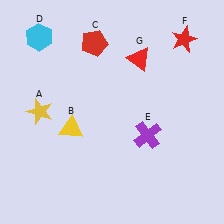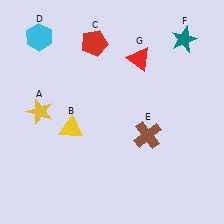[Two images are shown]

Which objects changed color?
E changed from purple to brown. F changed from red to teal.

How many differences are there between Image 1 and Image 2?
There are 2 differences between the two images.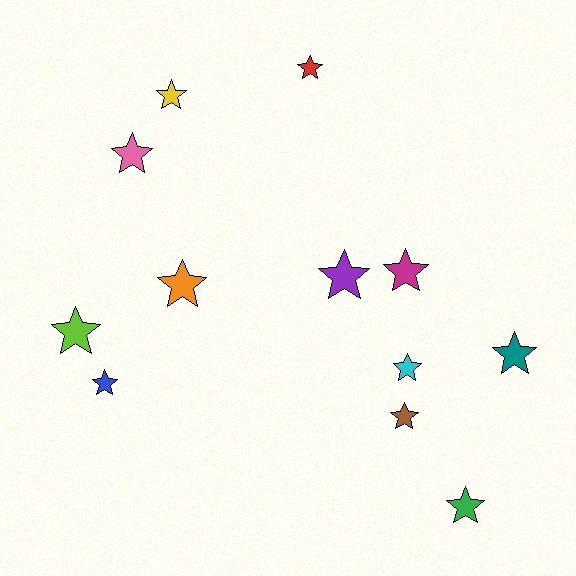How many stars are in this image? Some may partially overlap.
There are 12 stars.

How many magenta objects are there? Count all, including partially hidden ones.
There is 1 magenta object.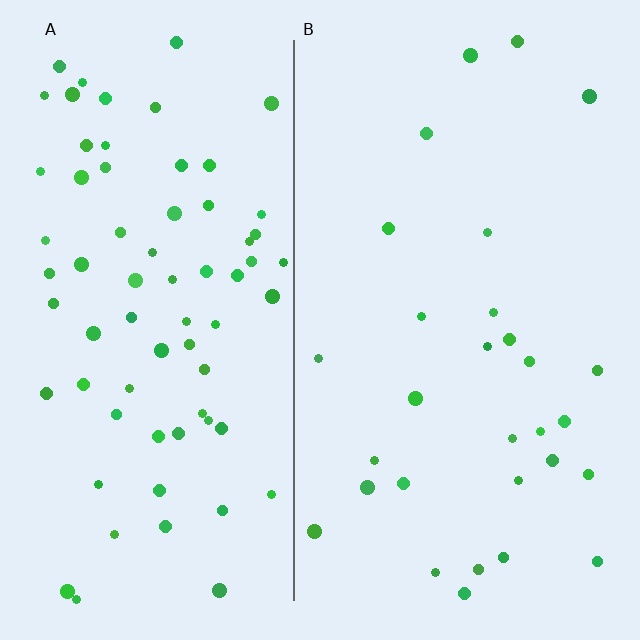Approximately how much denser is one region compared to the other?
Approximately 2.4× — region A over region B.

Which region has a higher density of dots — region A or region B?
A (the left).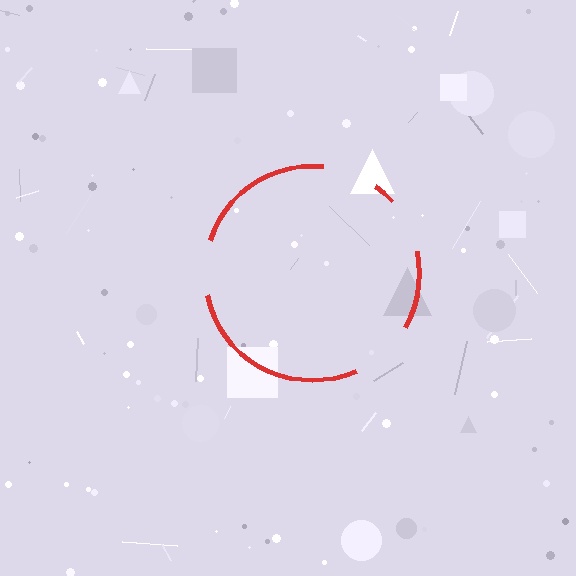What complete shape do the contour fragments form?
The contour fragments form a circle.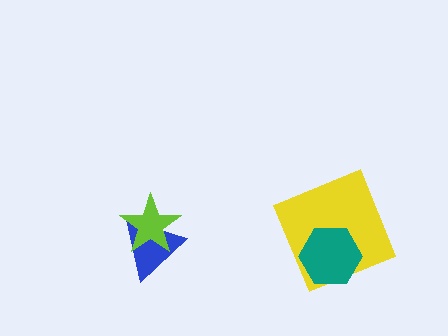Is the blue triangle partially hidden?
Yes, it is partially covered by another shape.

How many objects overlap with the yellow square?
1 object overlaps with the yellow square.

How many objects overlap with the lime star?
1 object overlaps with the lime star.